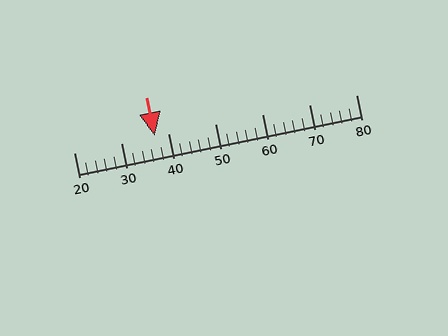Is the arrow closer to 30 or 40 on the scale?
The arrow is closer to 40.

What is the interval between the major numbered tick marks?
The major tick marks are spaced 10 units apart.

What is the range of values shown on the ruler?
The ruler shows values from 20 to 80.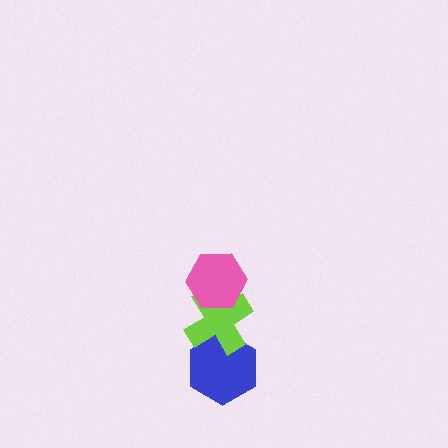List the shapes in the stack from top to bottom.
From top to bottom: the pink hexagon, the lime cross, the blue hexagon.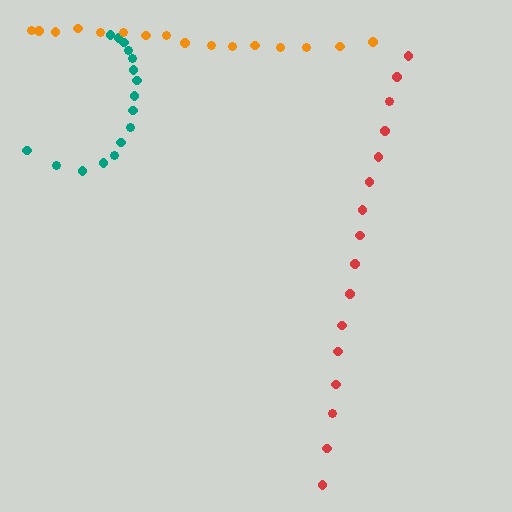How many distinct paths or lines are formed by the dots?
There are 3 distinct paths.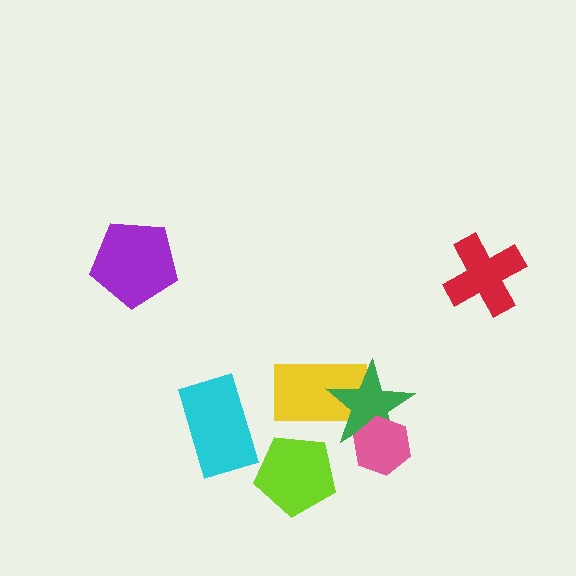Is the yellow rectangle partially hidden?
Yes, it is partially covered by another shape.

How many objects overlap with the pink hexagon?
1 object overlaps with the pink hexagon.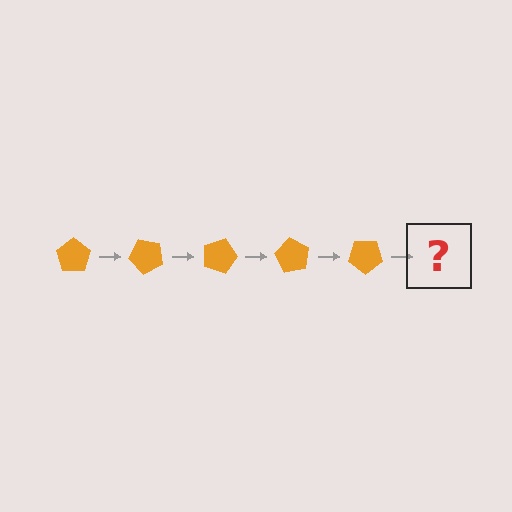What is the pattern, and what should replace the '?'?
The pattern is that the pentagon rotates 45 degrees each step. The '?' should be an orange pentagon rotated 225 degrees.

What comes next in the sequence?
The next element should be an orange pentagon rotated 225 degrees.